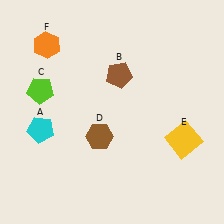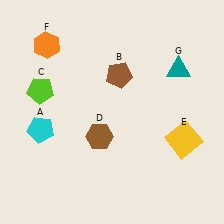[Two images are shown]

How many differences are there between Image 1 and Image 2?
There is 1 difference between the two images.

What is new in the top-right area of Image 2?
A teal triangle (G) was added in the top-right area of Image 2.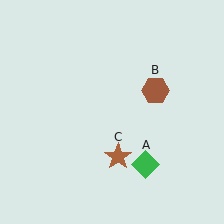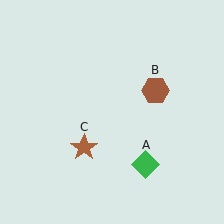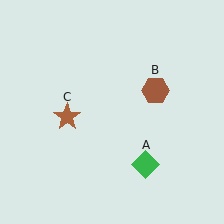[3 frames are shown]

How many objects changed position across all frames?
1 object changed position: brown star (object C).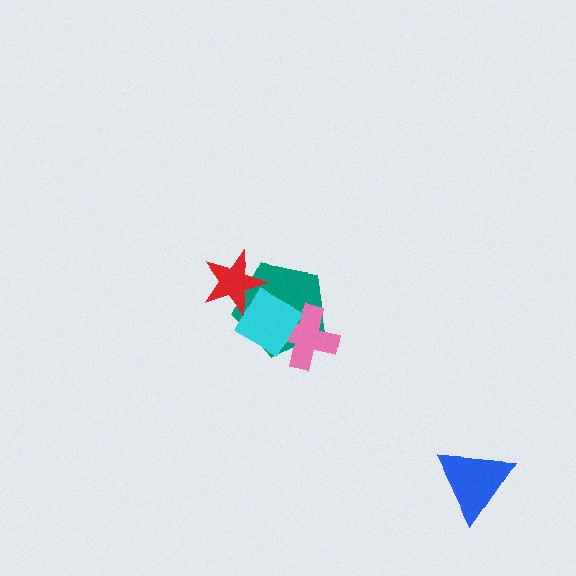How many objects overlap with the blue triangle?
0 objects overlap with the blue triangle.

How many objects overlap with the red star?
2 objects overlap with the red star.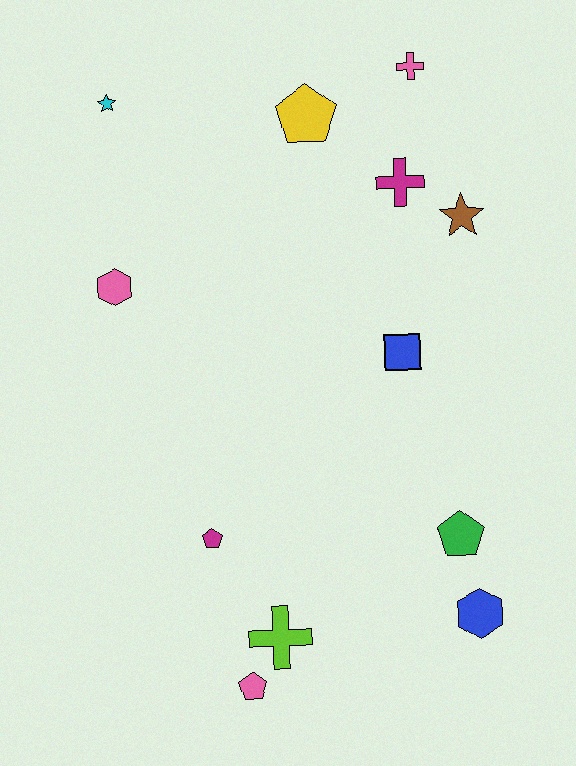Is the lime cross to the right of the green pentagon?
No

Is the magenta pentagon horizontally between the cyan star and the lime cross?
Yes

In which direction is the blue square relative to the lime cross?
The blue square is above the lime cross.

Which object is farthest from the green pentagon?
The cyan star is farthest from the green pentagon.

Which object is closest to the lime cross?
The pink pentagon is closest to the lime cross.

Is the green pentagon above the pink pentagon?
Yes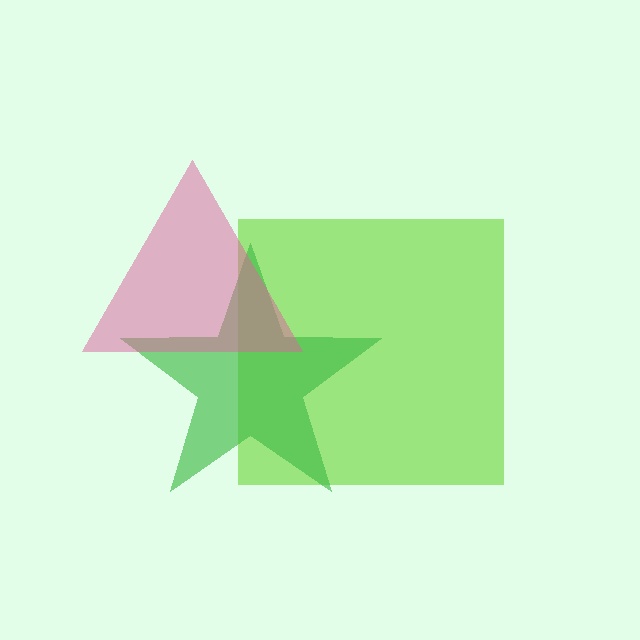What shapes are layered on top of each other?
The layered shapes are: a lime square, a green star, a pink triangle.